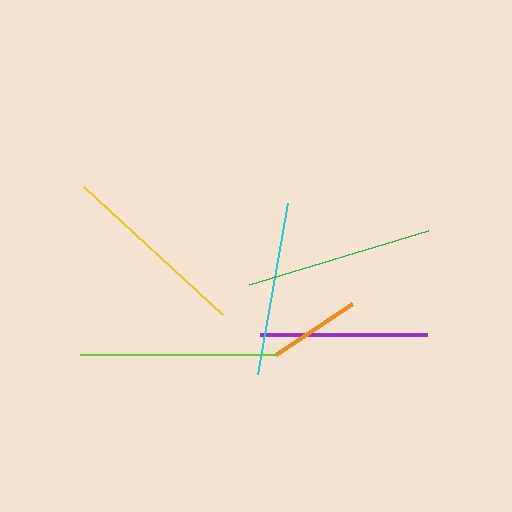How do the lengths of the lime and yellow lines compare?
The lime and yellow lines are approximately the same length.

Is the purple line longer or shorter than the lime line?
The lime line is longer than the purple line.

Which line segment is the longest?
The lime line is the longest at approximately 196 pixels.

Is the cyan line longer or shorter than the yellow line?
The yellow line is longer than the cyan line.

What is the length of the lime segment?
The lime segment is approximately 196 pixels long.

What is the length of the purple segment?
The purple segment is approximately 167 pixels long.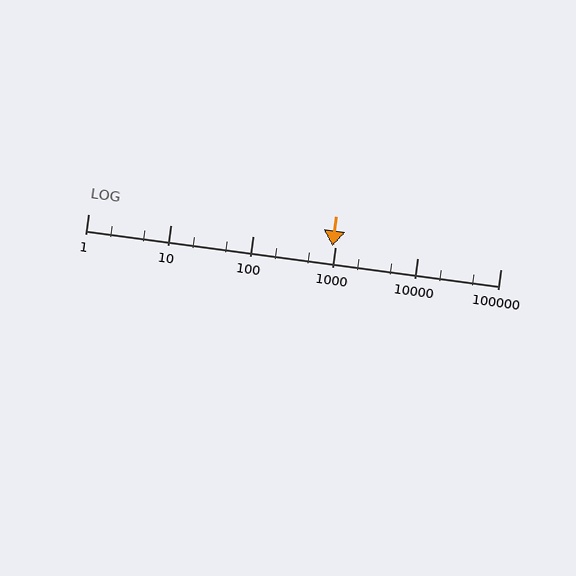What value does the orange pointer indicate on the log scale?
The pointer indicates approximately 920.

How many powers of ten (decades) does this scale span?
The scale spans 5 decades, from 1 to 100000.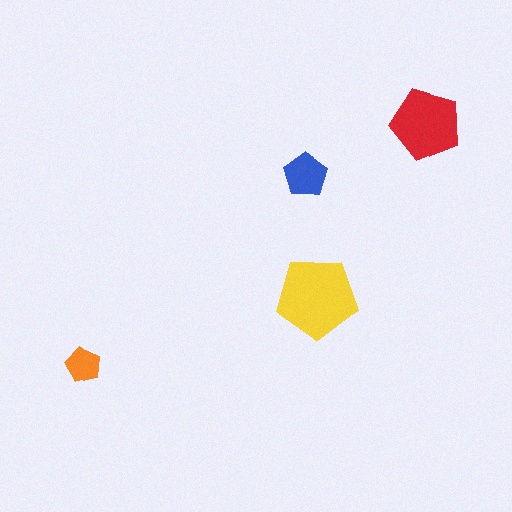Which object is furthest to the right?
The red pentagon is rightmost.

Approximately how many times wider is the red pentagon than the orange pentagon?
About 2 times wider.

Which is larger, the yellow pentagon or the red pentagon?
The yellow one.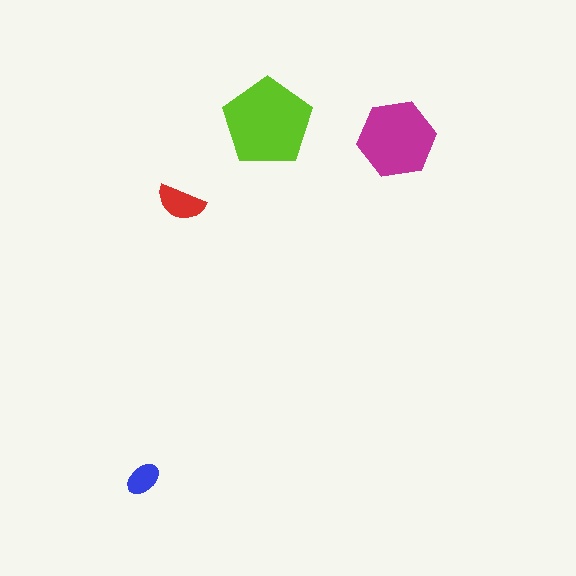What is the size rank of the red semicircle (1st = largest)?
3rd.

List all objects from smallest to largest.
The blue ellipse, the red semicircle, the magenta hexagon, the lime pentagon.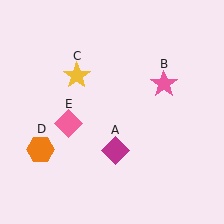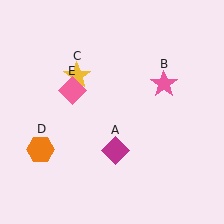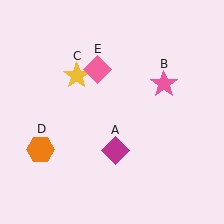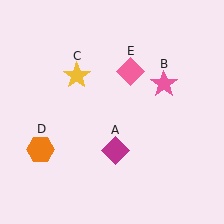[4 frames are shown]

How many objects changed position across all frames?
1 object changed position: pink diamond (object E).